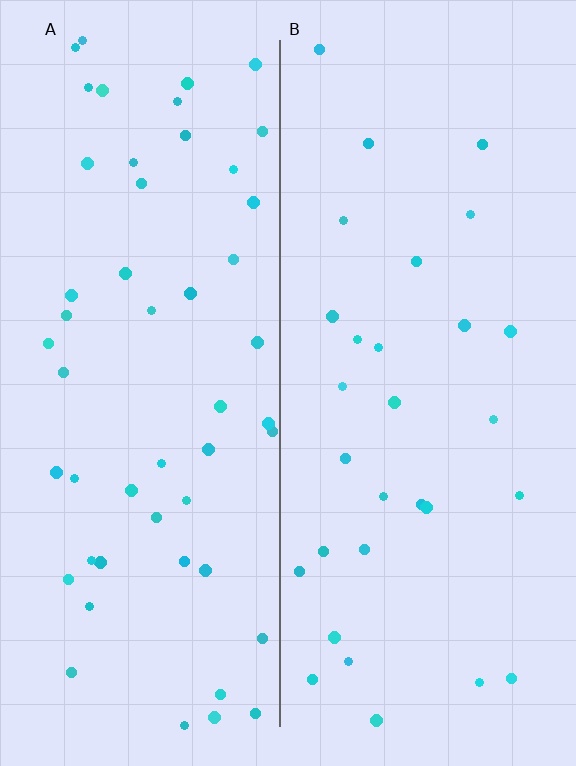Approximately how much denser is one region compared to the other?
Approximately 1.7× — region A over region B.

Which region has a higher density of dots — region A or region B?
A (the left).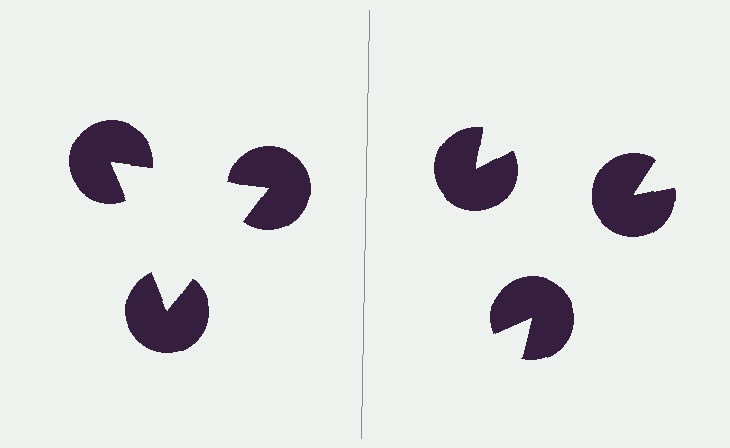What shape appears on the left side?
An illusory triangle.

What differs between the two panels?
The pac-man discs are positioned identically on both sides; only the wedge orientations differ. On the left they align to a triangle; on the right they are misaligned.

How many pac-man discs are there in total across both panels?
6 — 3 on each side.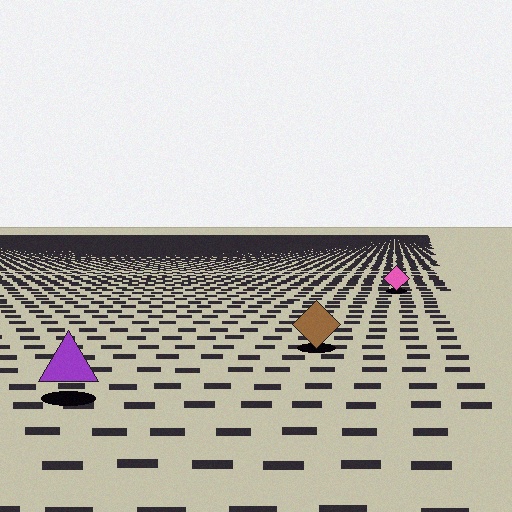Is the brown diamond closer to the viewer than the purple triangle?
No. The purple triangle is closer — you can tell from the texture gradient: the ground texture is coarser near it.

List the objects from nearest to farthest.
From nearest to farthest: the purple triangle, the brown diamond, the pink diamond.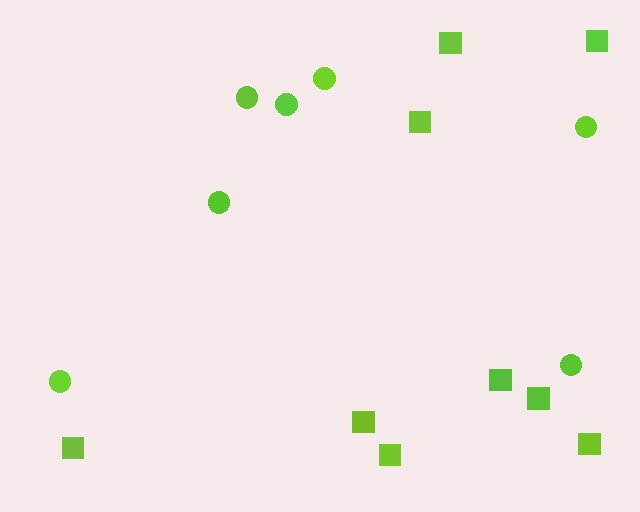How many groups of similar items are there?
There are 2 groups: one group of circles (7) and one group of squares (9).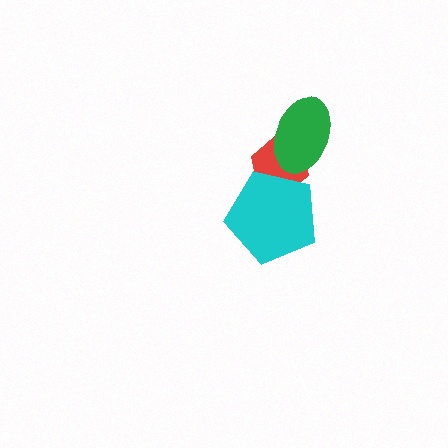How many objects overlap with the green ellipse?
1 object overlaps with the green ellipse.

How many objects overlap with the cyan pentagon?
1 object overlaps with the cyan pentagon.